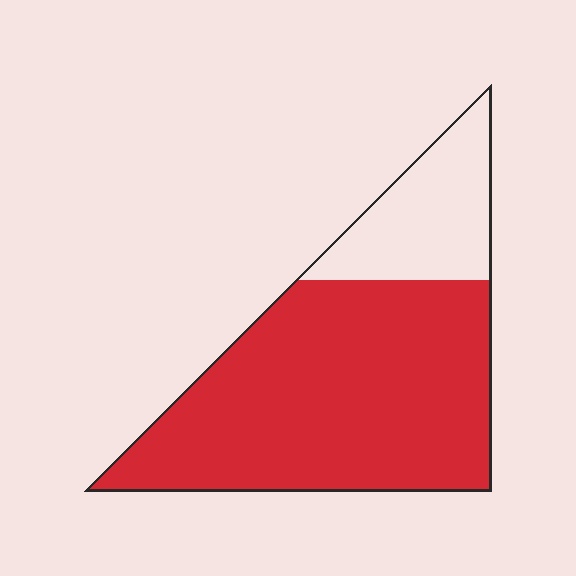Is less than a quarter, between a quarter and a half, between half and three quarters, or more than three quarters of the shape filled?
More than three quarters.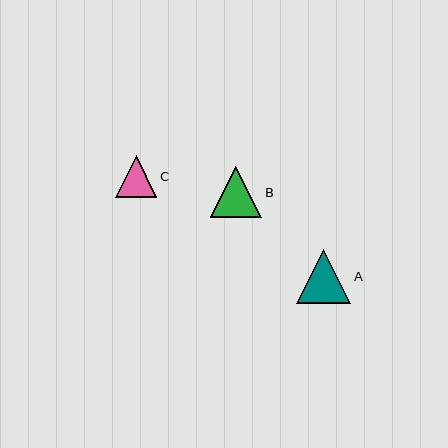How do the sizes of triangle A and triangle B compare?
Triangle A and triangle B are approximately the same size.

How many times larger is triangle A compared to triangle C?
Triangle A is approximately 1.3 times the size of triangle C.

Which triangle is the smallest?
Triangle C is the smallest with a size of approximately 42 pixels.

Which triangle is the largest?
Triangle A is the largest with a size of approximately 54 pixels.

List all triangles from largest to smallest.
From largest to smallest: A, B, C.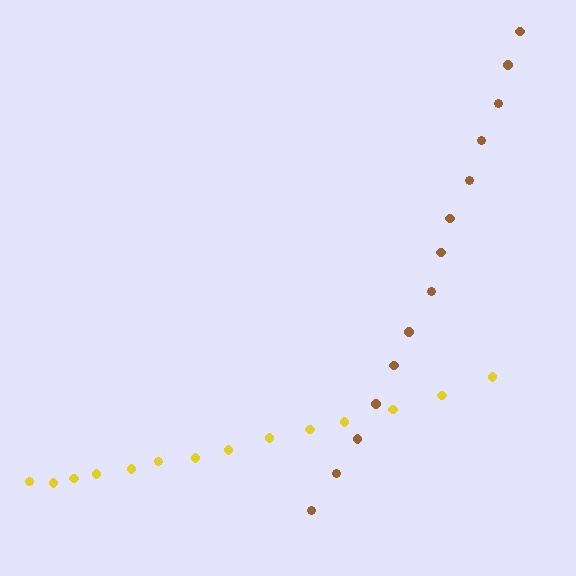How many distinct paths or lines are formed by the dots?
There are 2 distinct paths.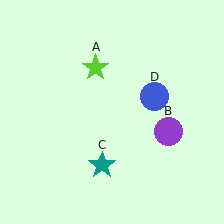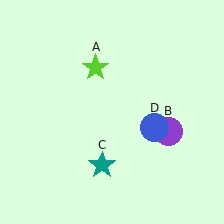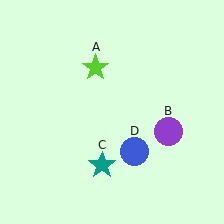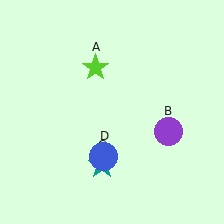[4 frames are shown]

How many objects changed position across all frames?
1 object changed position: blue circle (object D).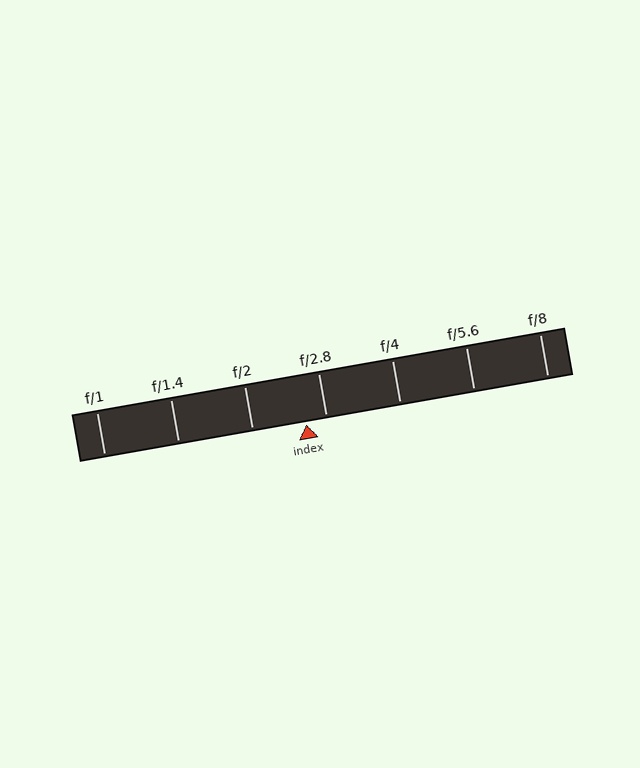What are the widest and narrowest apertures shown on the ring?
The widest aperture shown is f/1 and the narrowest is f/8.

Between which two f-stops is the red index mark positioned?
The index mark is between f/2 and f/2.8.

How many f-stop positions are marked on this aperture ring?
There are 7 f-stop positions marked.